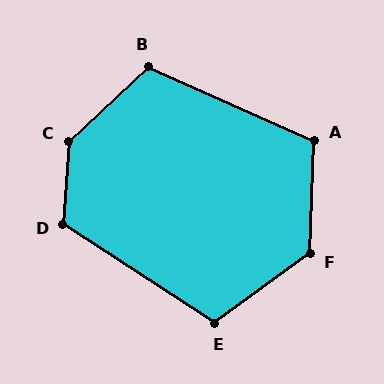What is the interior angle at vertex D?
Approximately 119 degrees (obtuse).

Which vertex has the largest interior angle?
C, at approximately 137 degrees.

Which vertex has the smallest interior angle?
E, at approximately 111 degrees.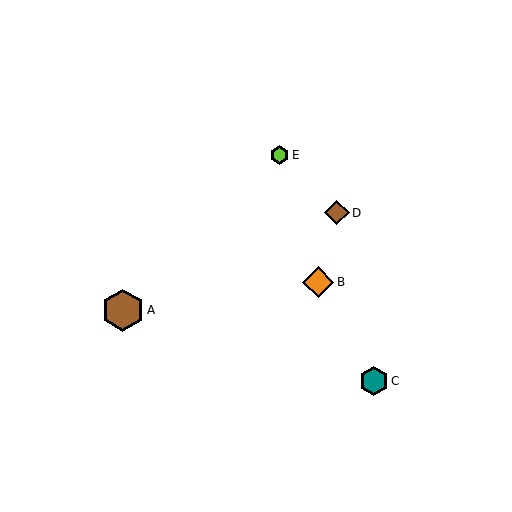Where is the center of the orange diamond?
The center of the orange diamond is at (318, 282).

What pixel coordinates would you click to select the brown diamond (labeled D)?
Click at (337, 213) to select the brown diamond D.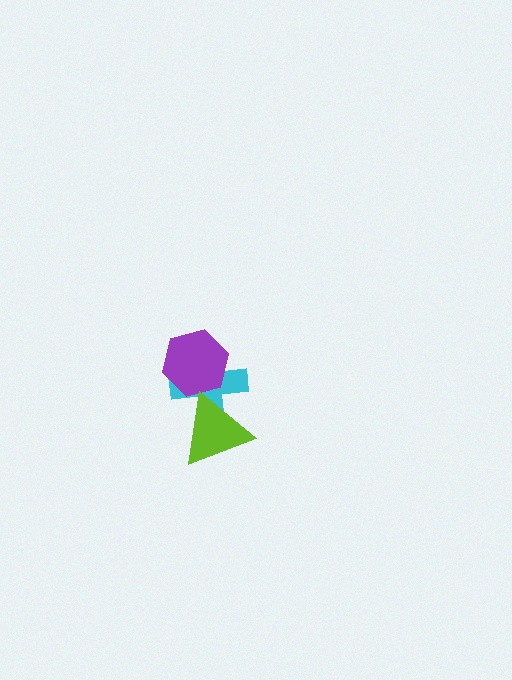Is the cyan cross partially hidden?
Yes, it is partially covered by another shape.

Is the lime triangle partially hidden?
No, no other shape covers it.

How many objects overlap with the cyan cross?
2 objects overlap with the cyan cross.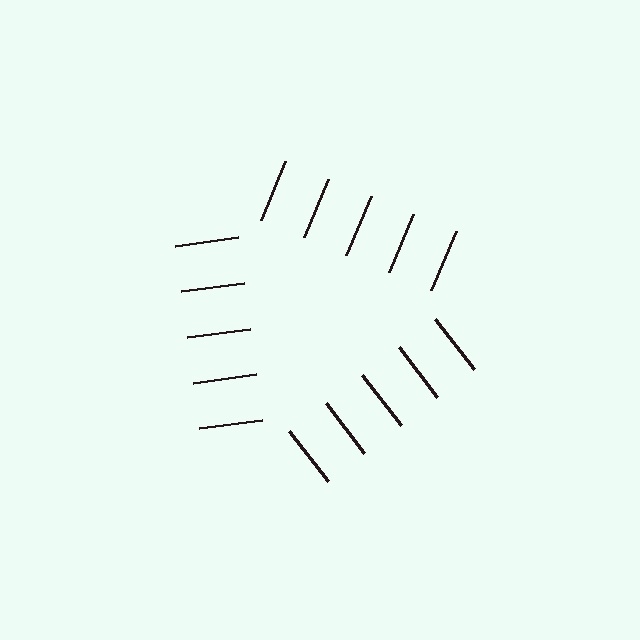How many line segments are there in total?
15 — 5 along each of the 3 edges.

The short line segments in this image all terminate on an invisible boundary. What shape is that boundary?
An illusory triangle — the line segments terminate on its edges but no continuous stroke is drawn.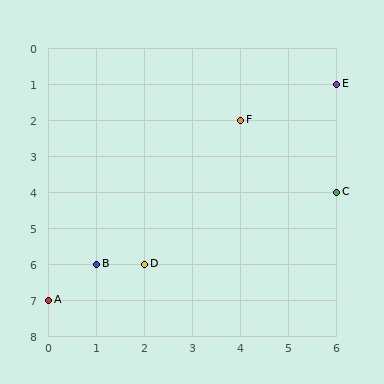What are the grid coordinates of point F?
Point F is at grid coordinates (4, 2).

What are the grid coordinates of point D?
Point D is at grid coordinates (2, 6).